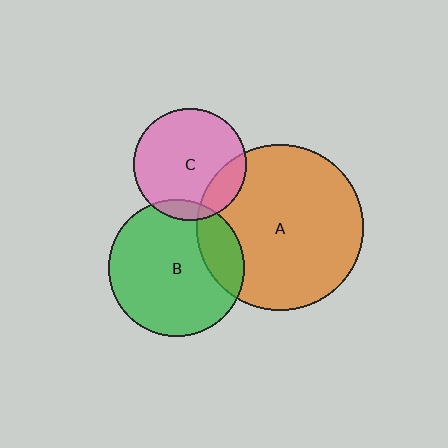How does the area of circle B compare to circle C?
Approximately 1.5 times.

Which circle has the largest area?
Circle A (orange).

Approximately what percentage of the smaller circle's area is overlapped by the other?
Approximately 15%.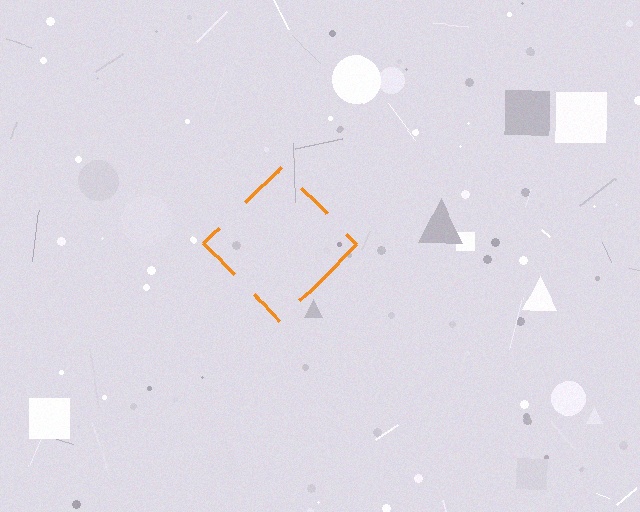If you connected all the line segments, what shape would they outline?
They would outline a diamond.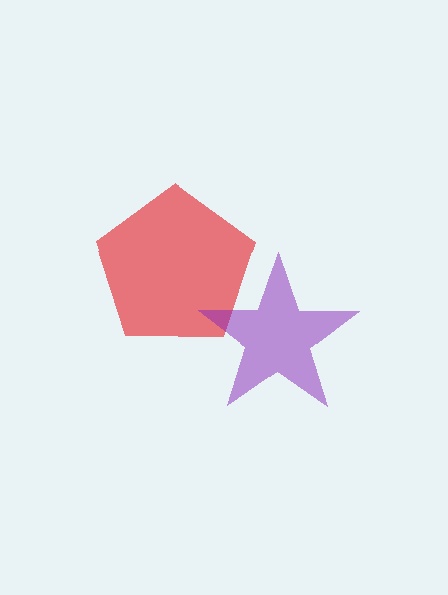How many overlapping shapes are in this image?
There are 2 overlapping shapes in the image.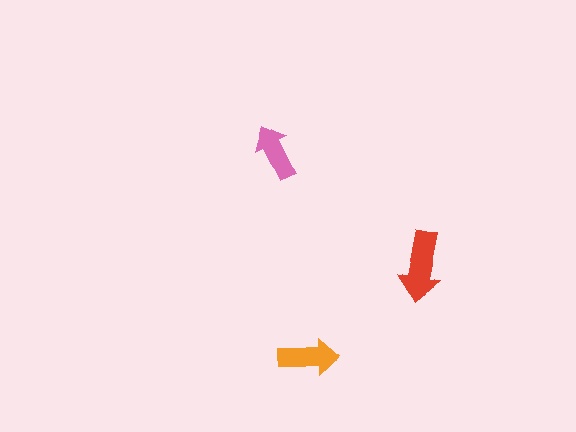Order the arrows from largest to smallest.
the red one, the orange one, the pink one.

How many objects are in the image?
There are 3 objects in the image.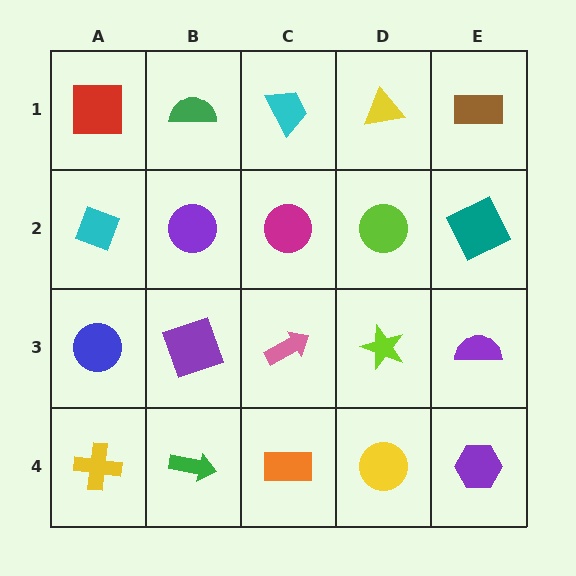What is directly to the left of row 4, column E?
A yellow circle.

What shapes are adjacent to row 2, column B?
A green semicircle (row 1, column B), a purple square (row 3, column B), a cyan diamond (row 2, column A), a magenta circle (row 2, column C).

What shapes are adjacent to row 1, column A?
A cyan diamond (row 2, column A), a green semicircle (row 1, column B).